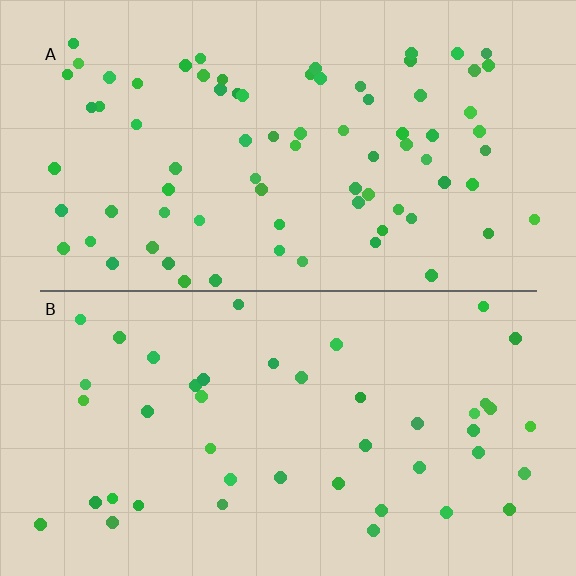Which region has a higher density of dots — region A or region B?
A (the top).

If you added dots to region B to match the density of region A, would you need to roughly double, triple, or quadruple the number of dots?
Approximately double.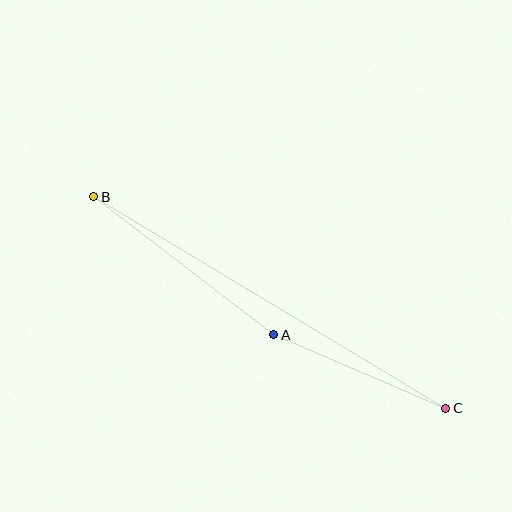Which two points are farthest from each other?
Points B and C are farthest from each other.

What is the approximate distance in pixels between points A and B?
The distance between A and B is approximately 227 pixels.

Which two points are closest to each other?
Points A and C are closest to each other.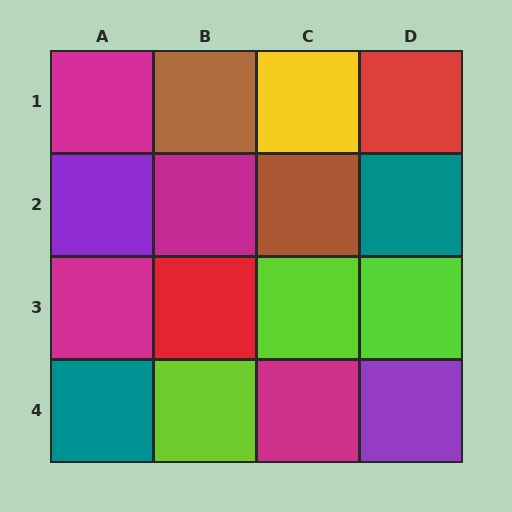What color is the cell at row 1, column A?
Magenta.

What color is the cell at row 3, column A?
Magenta.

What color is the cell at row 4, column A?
Teal.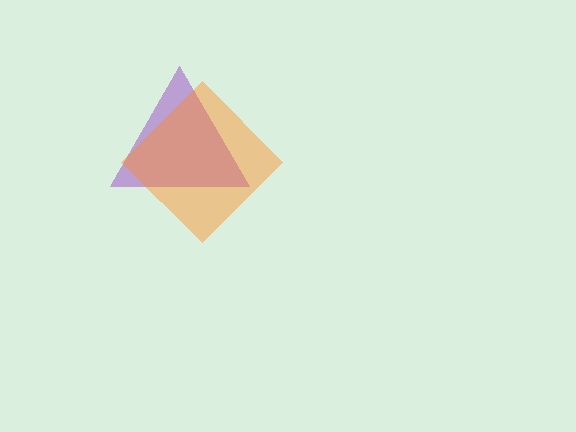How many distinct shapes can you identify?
There are 2 distinct shapes: a purple triangle, an orange diamond.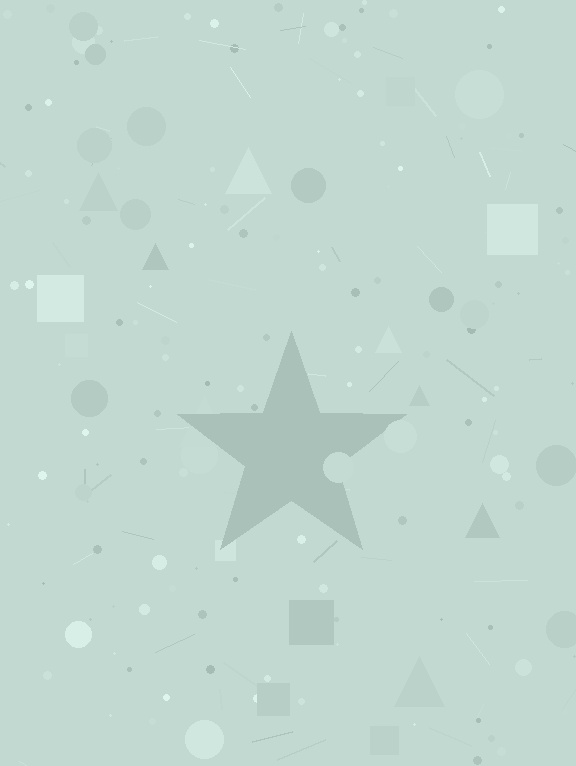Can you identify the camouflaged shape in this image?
The camouflaged shape is a star.